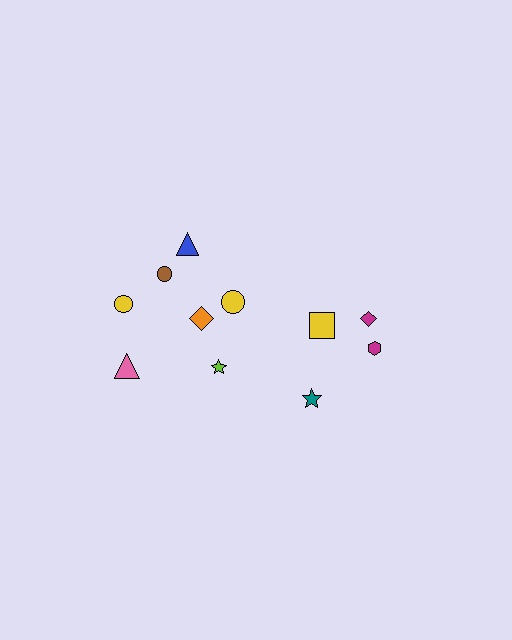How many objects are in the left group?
There are 8 objects.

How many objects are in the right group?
There are 4 objects.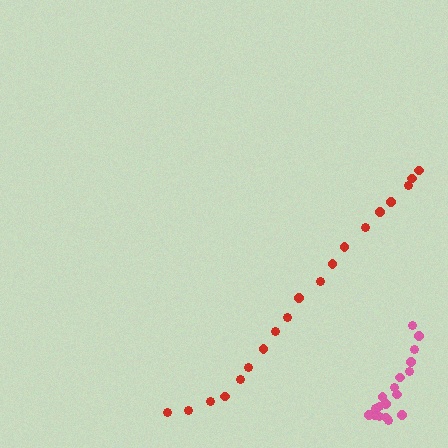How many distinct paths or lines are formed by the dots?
There are 2 distinct paths.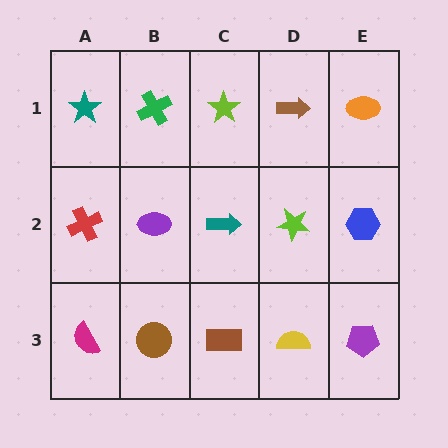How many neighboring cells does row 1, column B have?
3.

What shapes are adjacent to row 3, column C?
A teal arrow (row 2, column C), a brown circle (row 3, column B), a yellow semicircle (row 3, column D).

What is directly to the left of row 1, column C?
A green cross.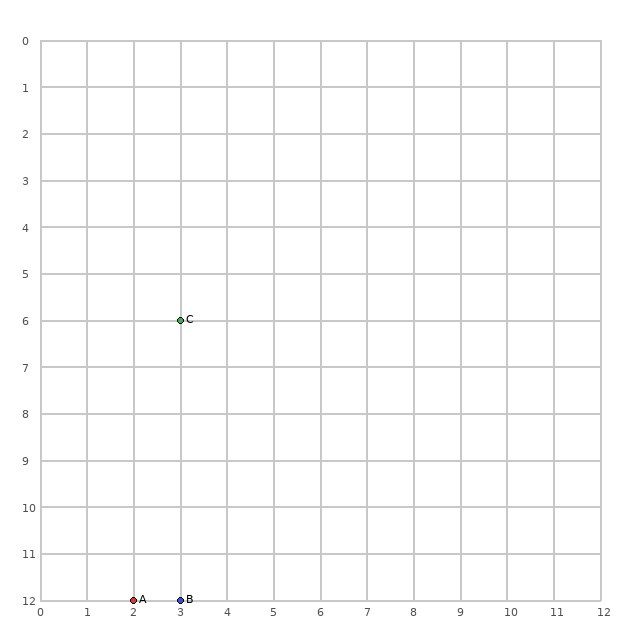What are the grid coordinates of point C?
Point C is at grid coordinates (3, 6).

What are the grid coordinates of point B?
Point B is at grid coordinates (3, 12).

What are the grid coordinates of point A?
Point A is at grid coordinates (2, 12).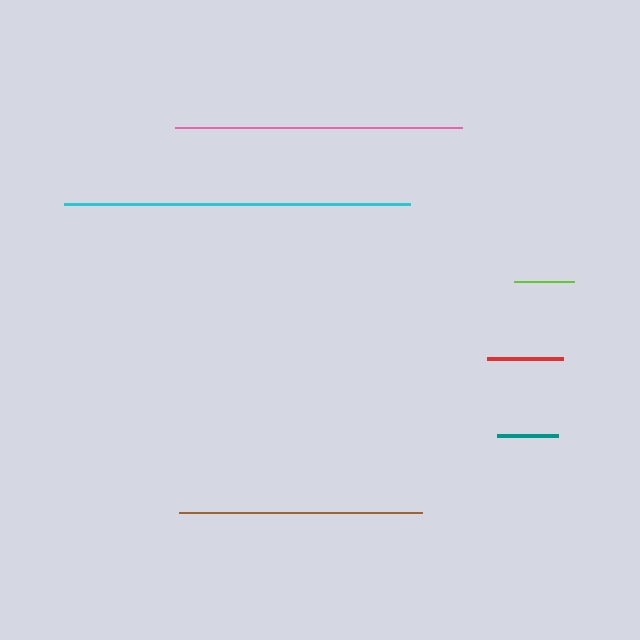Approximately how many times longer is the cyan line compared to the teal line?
The cyan line is approximately 5.7 times the length of the teal line.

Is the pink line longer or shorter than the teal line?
The pink line is longer than the teal line.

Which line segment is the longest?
The cyan line is the longest at approximately 346 pixels.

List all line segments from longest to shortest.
From longest to shortest: cyan, pink, brown, red, teal, lime.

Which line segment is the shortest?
The lime line is the shortest at approximately 60 pixels.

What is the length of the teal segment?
The teal segment is approximately 60 pixels long.